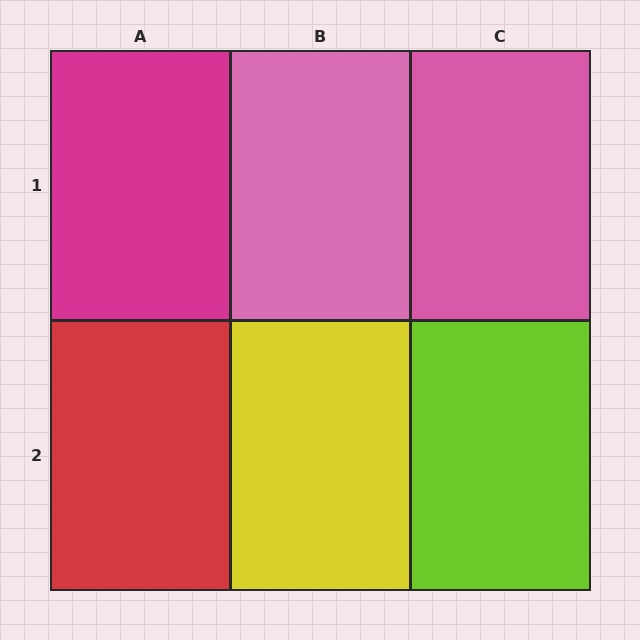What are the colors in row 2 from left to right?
Red, yellow, lime.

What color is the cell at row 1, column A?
Magenta.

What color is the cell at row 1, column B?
Pink.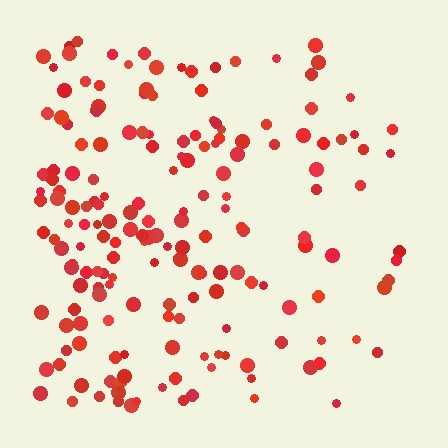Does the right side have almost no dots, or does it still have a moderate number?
Still a moderate number, just noticeably fewer than the left.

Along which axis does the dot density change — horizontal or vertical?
Horizontal.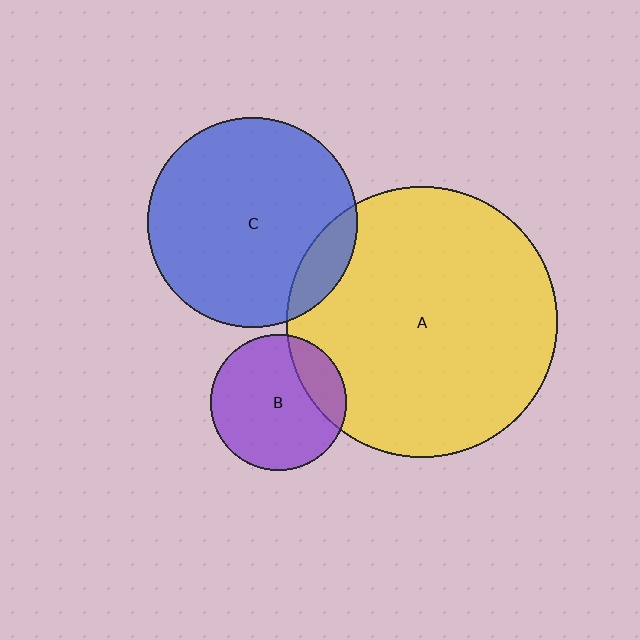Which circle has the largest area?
Circle A (yellow).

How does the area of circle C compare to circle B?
Approximately 2.4 times.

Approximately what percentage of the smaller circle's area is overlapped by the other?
Approximately 10%.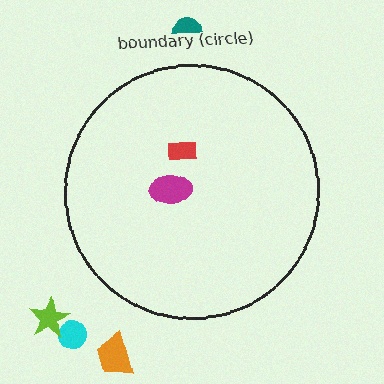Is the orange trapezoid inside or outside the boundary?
Outside.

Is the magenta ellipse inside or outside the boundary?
Inside.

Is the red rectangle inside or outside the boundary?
Inside.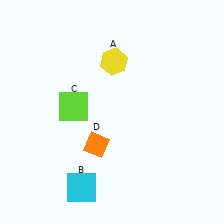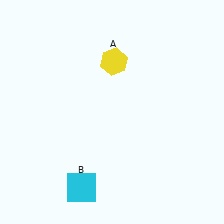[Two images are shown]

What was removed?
The lime square (C), the orange diamond (D) were removed in Image 2.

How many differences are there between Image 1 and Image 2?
There are 2 differences between the two images.